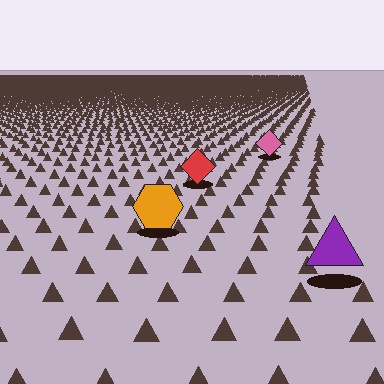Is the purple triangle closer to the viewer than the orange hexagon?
Yes. The purple triangle is closer — you can tell from the texture gradient: the ground texture is coarser near it.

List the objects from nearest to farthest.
From nearest to farthest: the purple triangle, the orange hexagon, the red diamond, the pink diamond.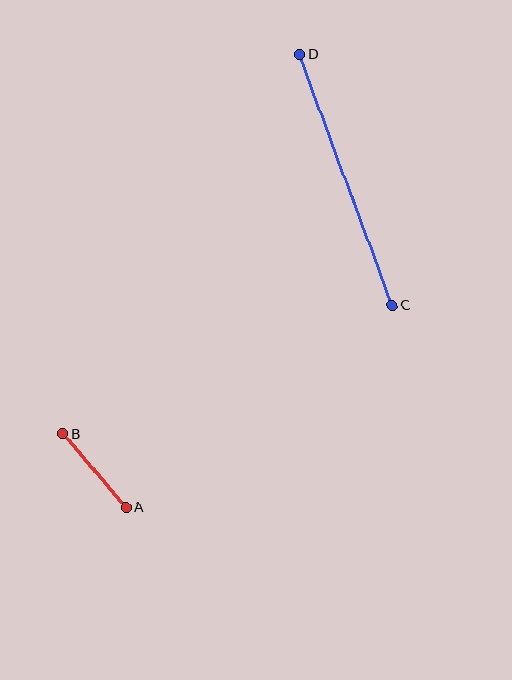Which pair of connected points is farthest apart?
Points C and D are farthest apart.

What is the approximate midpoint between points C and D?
The midpoint is at approximately (346, 180) pixels.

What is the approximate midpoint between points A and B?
The midpoint is at approximately (94, 471) pixels.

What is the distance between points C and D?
The distance is approximately 267 pixels.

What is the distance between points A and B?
The distance is approximately 97 pixels.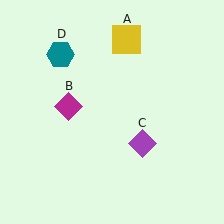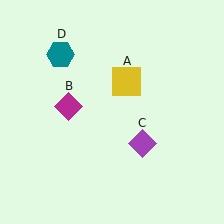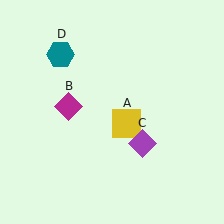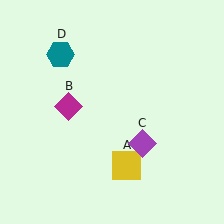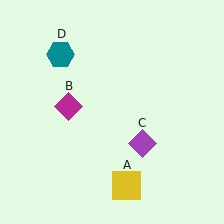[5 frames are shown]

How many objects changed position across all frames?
1 object changed position: yellow square (object A).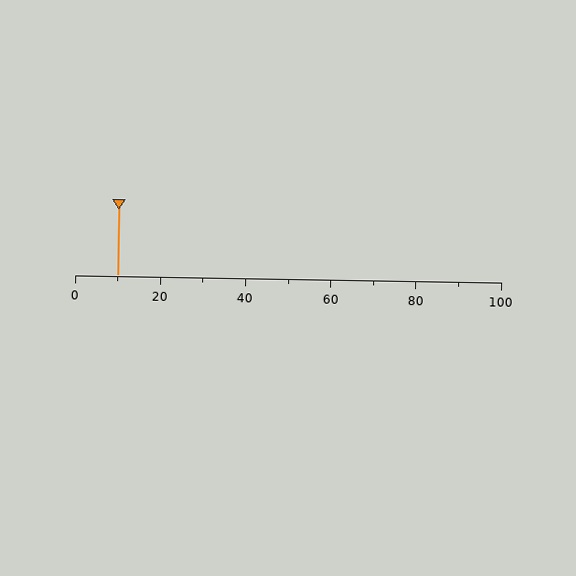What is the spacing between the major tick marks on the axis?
The major ticks are spaced 20 apart.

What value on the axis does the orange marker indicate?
The marker indicates approximately 10.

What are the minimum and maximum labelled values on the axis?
The axis runs from 0 to 100.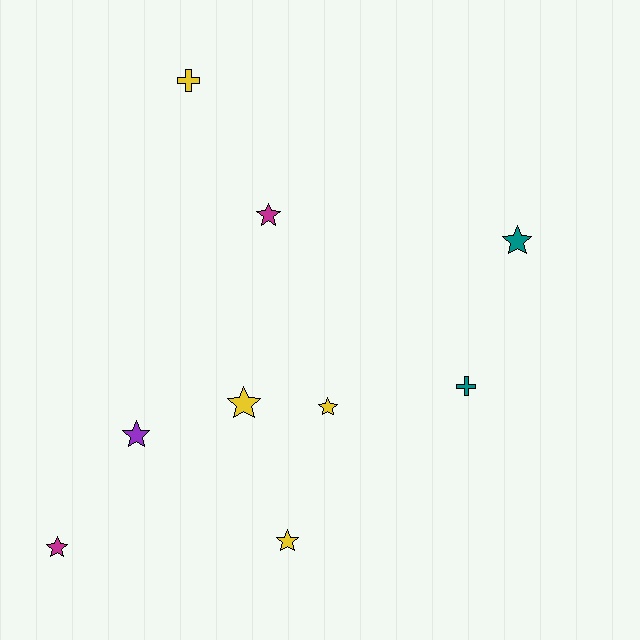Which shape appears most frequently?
Star, with 7 objects.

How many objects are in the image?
There are 9 objects.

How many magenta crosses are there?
There are no magenta crosses.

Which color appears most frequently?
Yellow, with 4 objects.